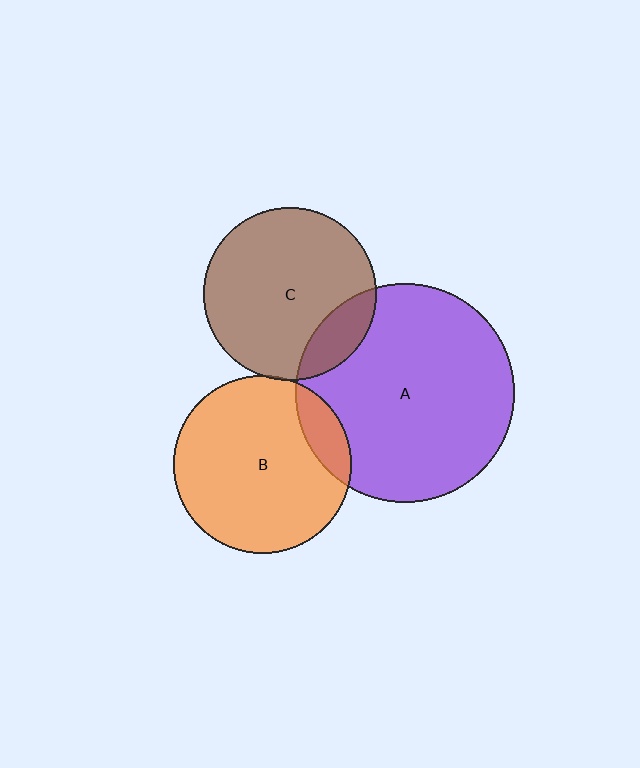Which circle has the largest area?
Circle A (purple).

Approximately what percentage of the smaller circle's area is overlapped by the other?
Approximately 5%.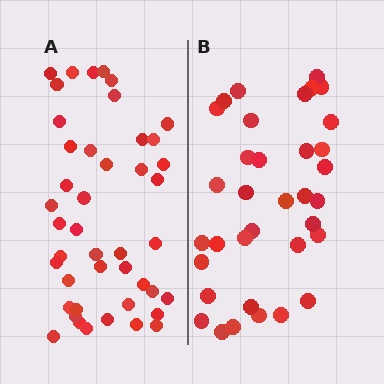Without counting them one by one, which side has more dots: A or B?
Region A (the left region) has more dots.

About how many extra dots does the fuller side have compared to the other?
Region A has roughly 8 or so more dots than region B.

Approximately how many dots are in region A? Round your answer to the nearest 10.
About 40 dots. (The exact count is 44, which rounds to 40.)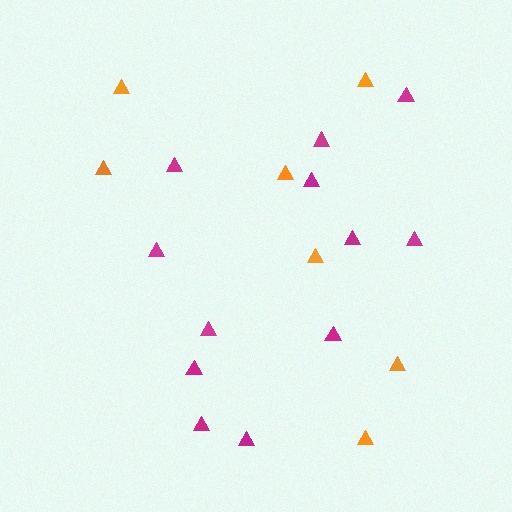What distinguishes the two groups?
There are 2 groups: one group of magenta triangles (12) and one group of orange triangles (7).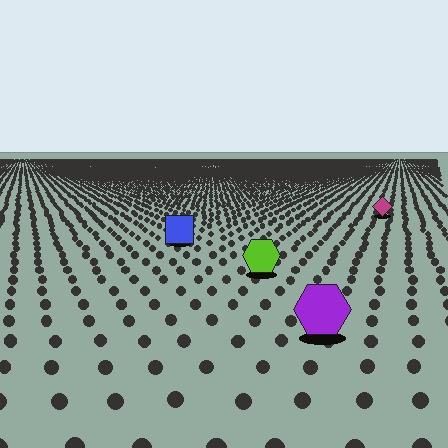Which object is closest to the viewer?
The purple hexagon is closest. The texture marks near it are larger and more spread out.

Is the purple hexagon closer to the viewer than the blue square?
Yes. The purple hexagon is closer — you can tell from the texture gradient: the ground texture is coarser near it.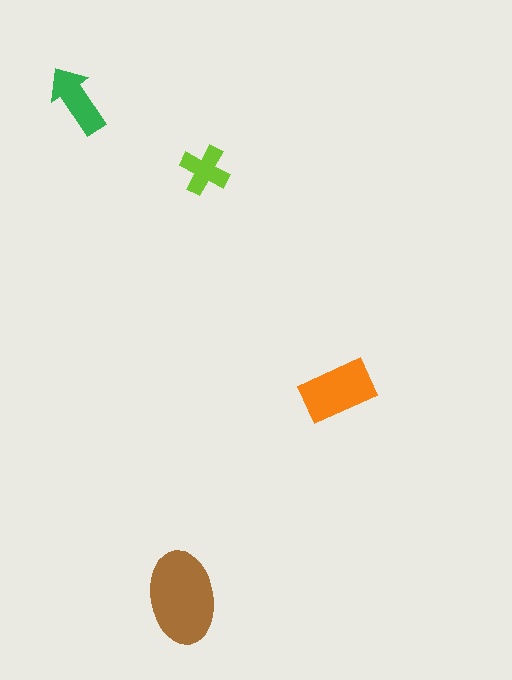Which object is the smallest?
The lime cross.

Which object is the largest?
The brown ellipse.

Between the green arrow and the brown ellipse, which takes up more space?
The brown ellipse.